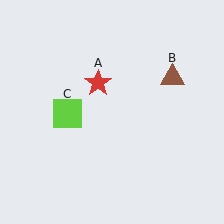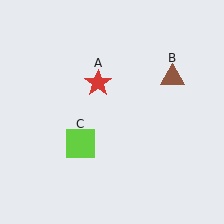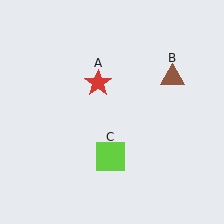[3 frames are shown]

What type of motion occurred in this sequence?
The lime square (object C) rotated counterclockwise around the center of the scene.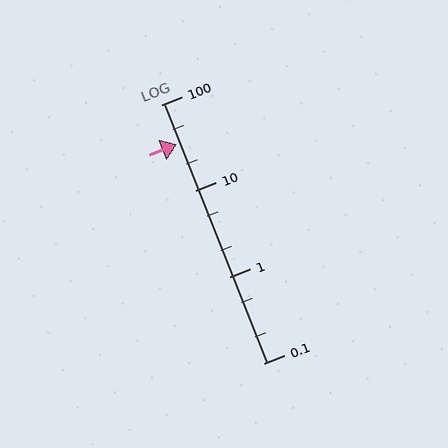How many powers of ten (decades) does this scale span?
The scale spans 3 decades, from 0.1 to 100.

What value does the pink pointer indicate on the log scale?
The pointer indicates approximately 35.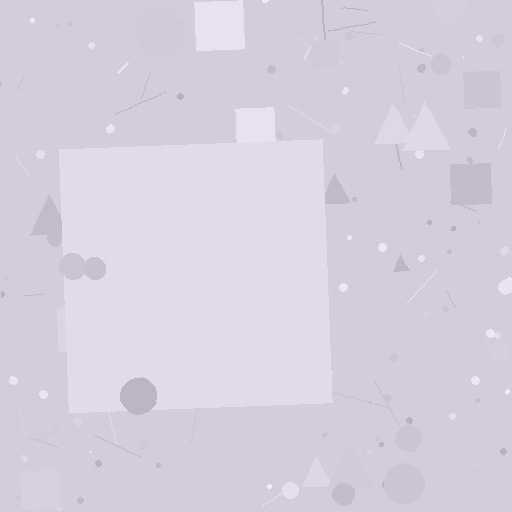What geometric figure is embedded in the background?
A square is embedded in the background.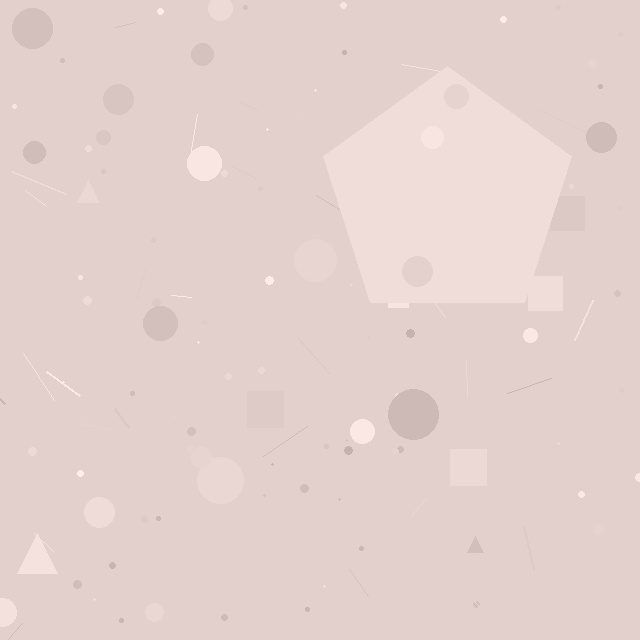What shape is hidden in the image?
A pentagon is hidden in the image.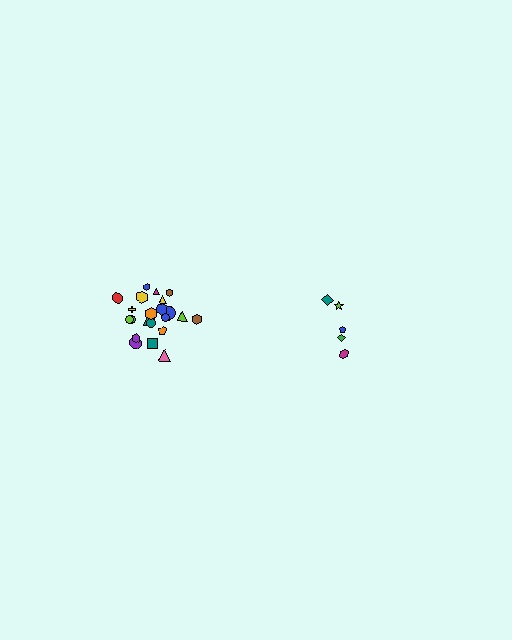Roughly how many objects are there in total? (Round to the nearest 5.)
Roughly 30 objects in total.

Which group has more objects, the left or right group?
The left group.